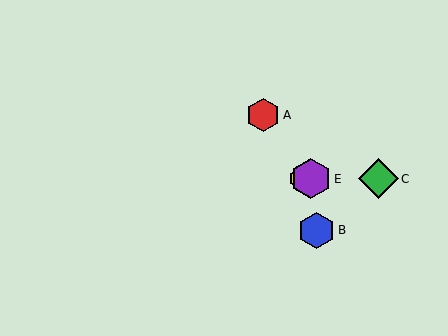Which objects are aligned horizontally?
Objects C, D, E are aligned horizontally.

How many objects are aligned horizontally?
3 objects (C, D, E) are aligned horizontally.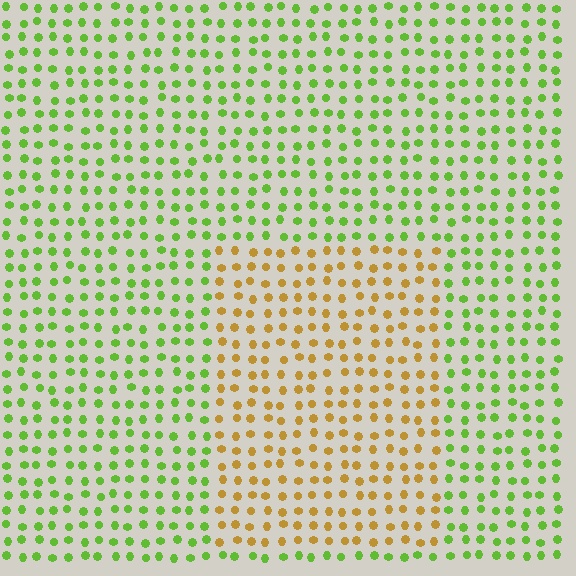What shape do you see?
I see a rectangle.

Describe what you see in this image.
The image is filled with small lime elements in a uniform arrangement. A rectangle-shaped region is visible where the elements are tinted to a slightly different hue, forming a subtle color boundary.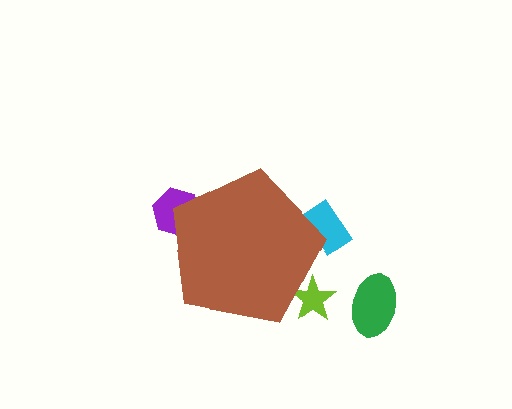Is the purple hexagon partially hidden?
Yes, the purple hexagon is partially hidden behind the brown pentagon.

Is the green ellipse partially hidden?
No, the green ellipse is fully visible.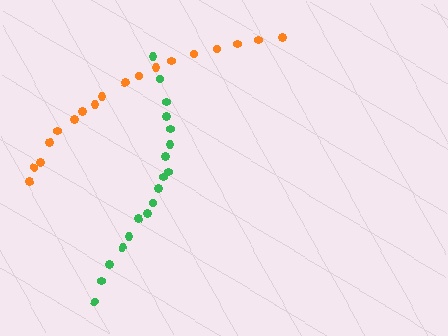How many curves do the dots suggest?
There are 2 distinct paths.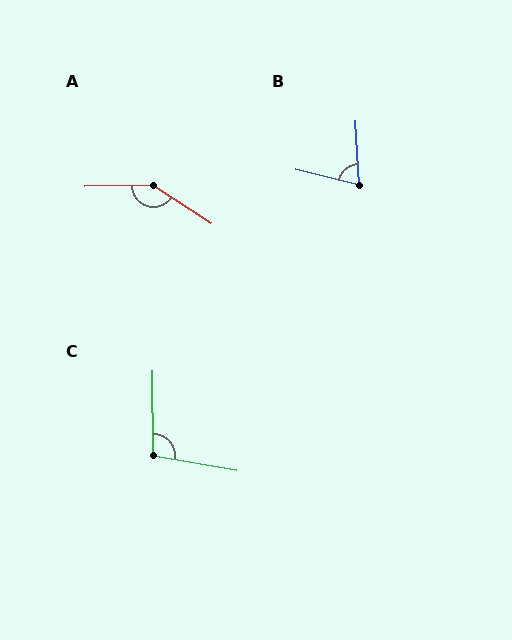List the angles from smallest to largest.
B (73°), C (100°), A (146°).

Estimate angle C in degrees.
Approximately 100 degrees.